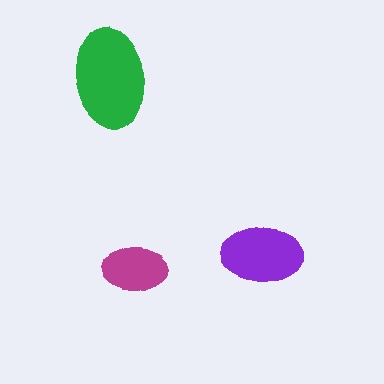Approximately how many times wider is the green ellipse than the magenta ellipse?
About 1.5 times wider.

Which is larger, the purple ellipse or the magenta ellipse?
The purple one.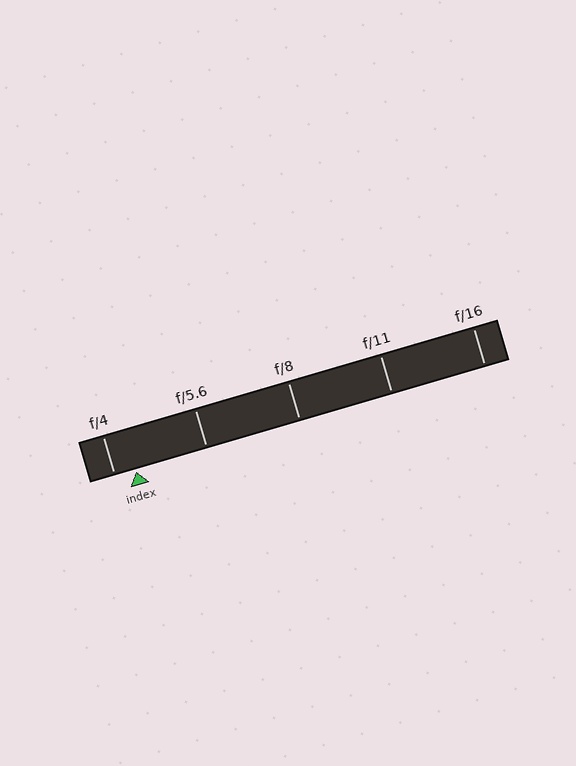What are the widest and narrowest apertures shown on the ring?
The widest aperture shown is f/4 and the narrowest is f/16.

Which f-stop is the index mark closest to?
The index mark is closest to f/4.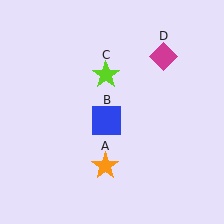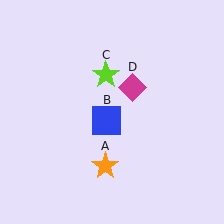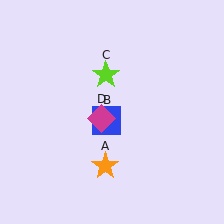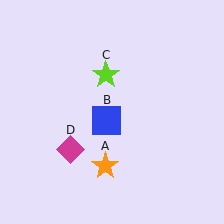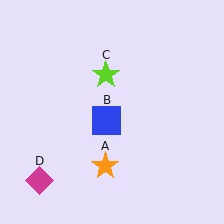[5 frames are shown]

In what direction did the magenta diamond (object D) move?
The magenta diamond (object D) moved down and to the left.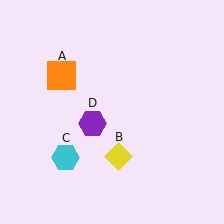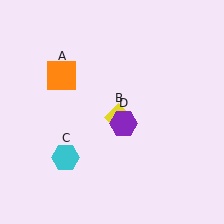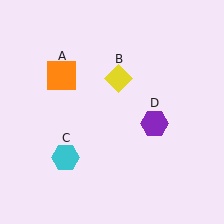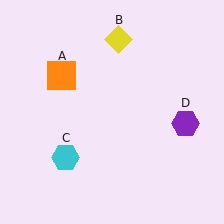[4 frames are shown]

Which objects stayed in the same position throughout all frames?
Orange square (object A) and cyan hexagon (object C) remained stationary.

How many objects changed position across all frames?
2 objects changed position: yellow diamond (object B), purple hexagon (object D).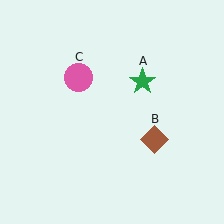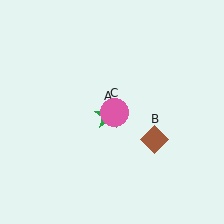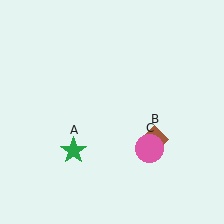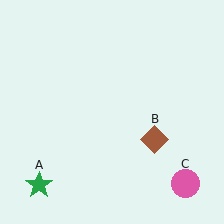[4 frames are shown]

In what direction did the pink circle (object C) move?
The pink circle (object C) moved down and to the right.